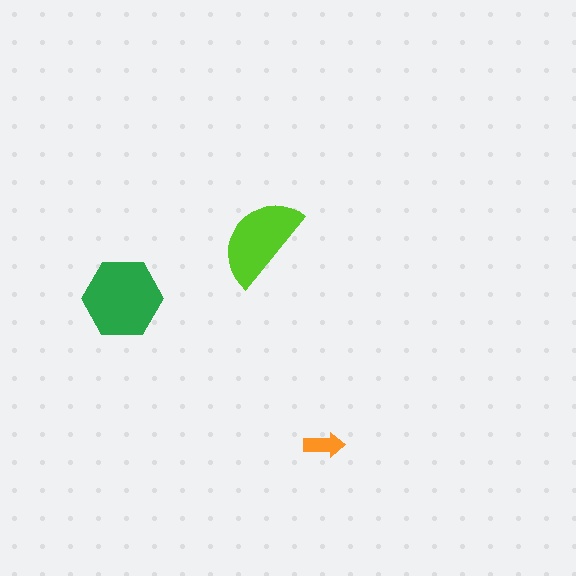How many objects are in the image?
There are 3 objects in the image.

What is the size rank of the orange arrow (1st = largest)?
3rd.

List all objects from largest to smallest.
The green hexagon, the lime semicircle, the orange arrow.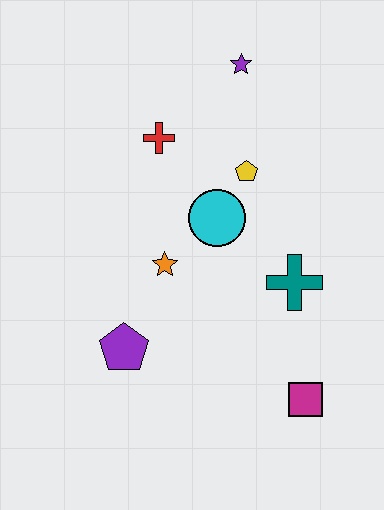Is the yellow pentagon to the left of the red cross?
No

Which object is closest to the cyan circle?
The yellow pentagon is closest to the cyan circle.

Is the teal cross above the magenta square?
Yes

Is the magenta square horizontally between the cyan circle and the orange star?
No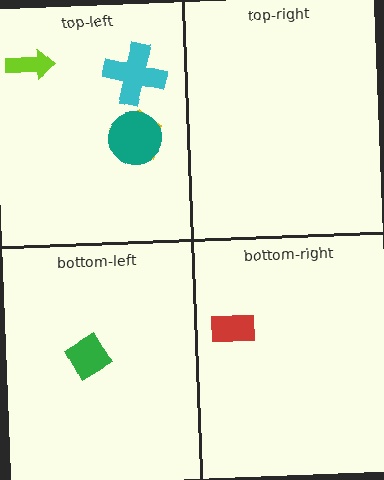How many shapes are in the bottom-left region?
1.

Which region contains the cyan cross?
The top-left region.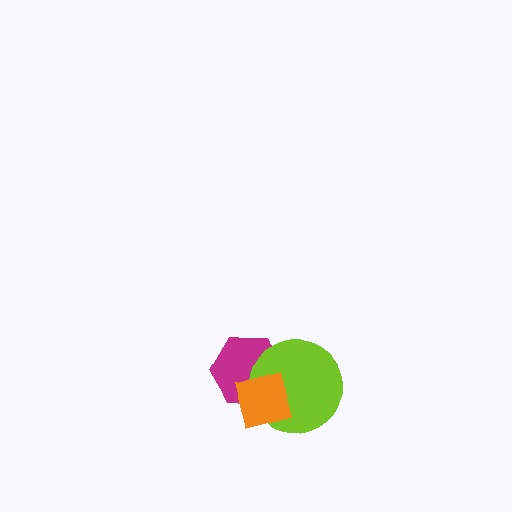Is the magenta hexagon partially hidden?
Yes, it is partially covered by another shape.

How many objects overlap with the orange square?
2 objects overlap with the orange square.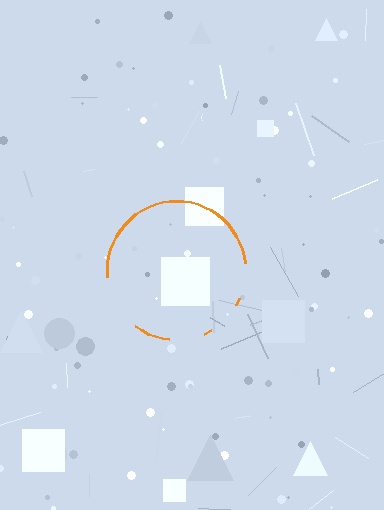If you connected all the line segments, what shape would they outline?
They would outline a circle.